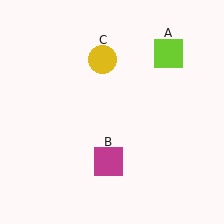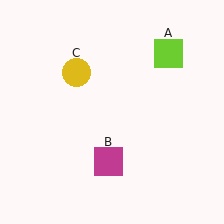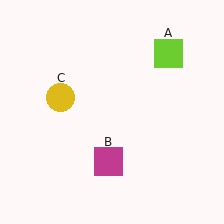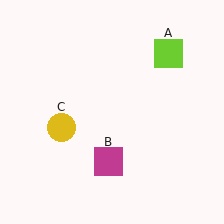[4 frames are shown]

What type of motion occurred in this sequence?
The yellow circle (object C) rotated counterclockwise around the center of the scene.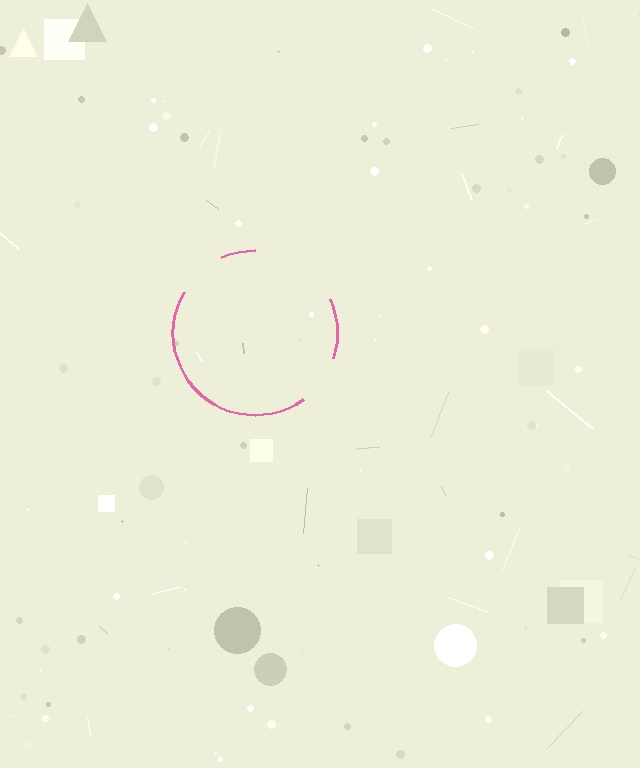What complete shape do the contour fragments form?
The contour fragments form a circle.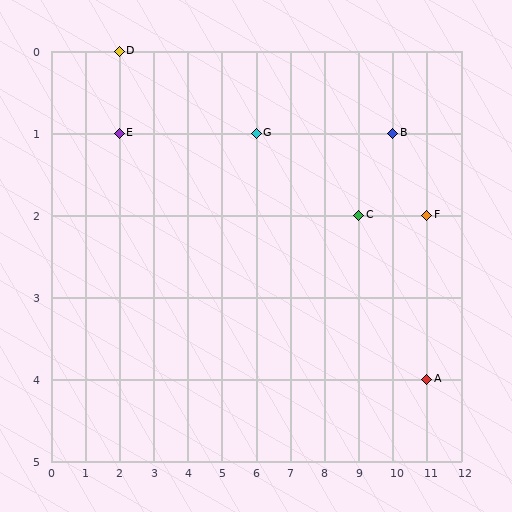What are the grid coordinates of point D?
Point D is at grid coordinates (2, 0).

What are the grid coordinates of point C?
Point C is at grid coordinates (9, 2).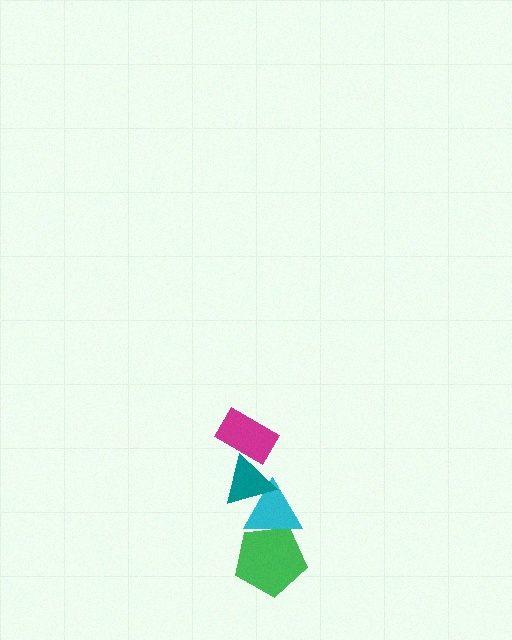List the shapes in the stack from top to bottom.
From top to bottom: the magenta rectangle, the teal triangle, the cyan triangle, the green pentagon.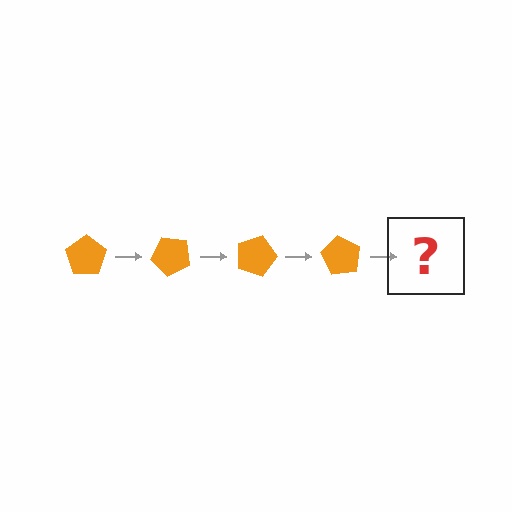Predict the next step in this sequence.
The next step is an orange pentagon rotated 180 degrees.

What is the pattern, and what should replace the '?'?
The pattern is that the pentagon rotates 45 degrees each step. The '?' should be an orange pentagon rotated 180 degrees.